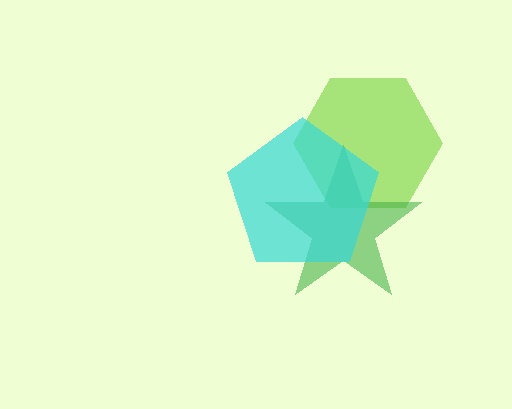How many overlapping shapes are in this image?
There are 3 overlapping shapes in the image.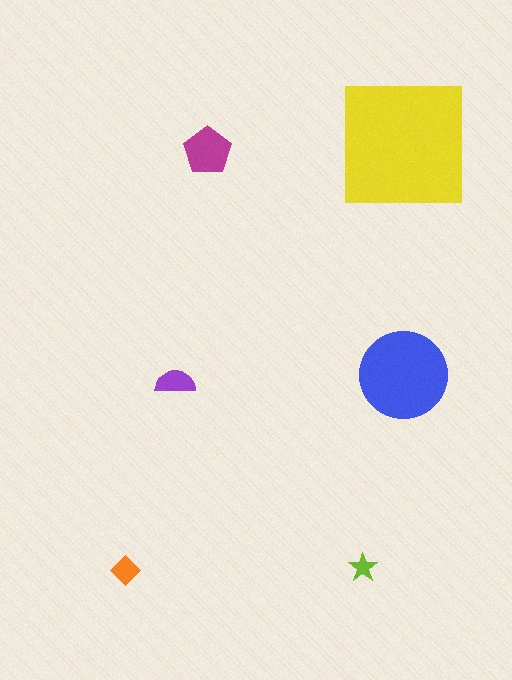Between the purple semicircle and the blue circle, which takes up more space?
The blue circle.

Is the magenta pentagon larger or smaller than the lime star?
Larger.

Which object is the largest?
The yellow square.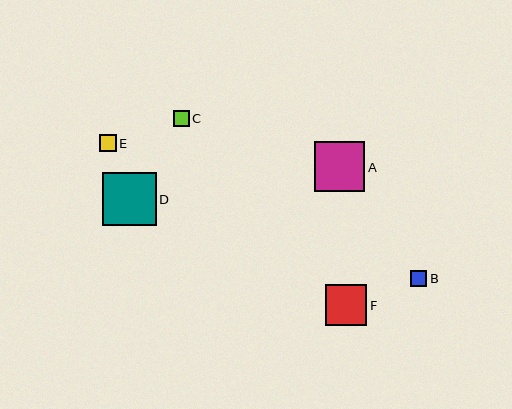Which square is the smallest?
Square B is the smallest with a size of approximately 16 pixels.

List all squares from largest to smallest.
From largest to smallest: D, A, F, E, C, B.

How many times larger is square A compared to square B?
Square A is approximately 3.1 times the size of square B.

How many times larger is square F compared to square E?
Square F is approximately 2.4 times the size of square E.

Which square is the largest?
Square D is the largest with a size of approximately 54 pixels.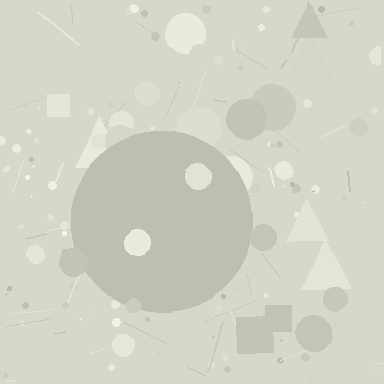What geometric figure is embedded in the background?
A circle is embedded in the background.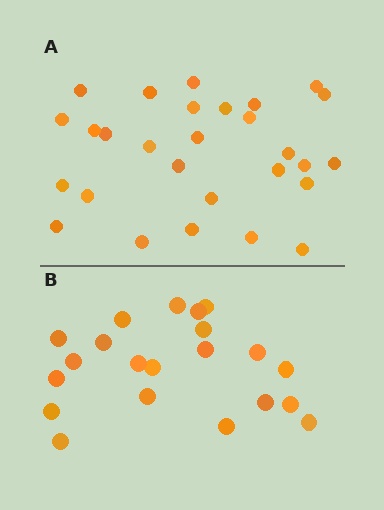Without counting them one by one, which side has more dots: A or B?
Region A (the top region) has more dots.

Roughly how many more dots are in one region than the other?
Region A has roughly 8 or so more dots than region B.